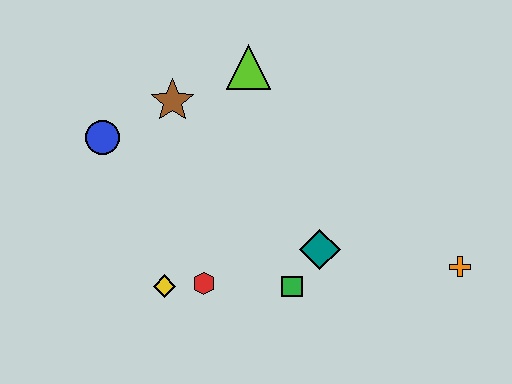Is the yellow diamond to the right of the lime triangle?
No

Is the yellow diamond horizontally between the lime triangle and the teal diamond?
No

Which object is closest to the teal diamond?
The green square is closest to the teal diamond.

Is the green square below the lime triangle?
Yes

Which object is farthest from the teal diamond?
The blue circle is farthest from the teal diamond.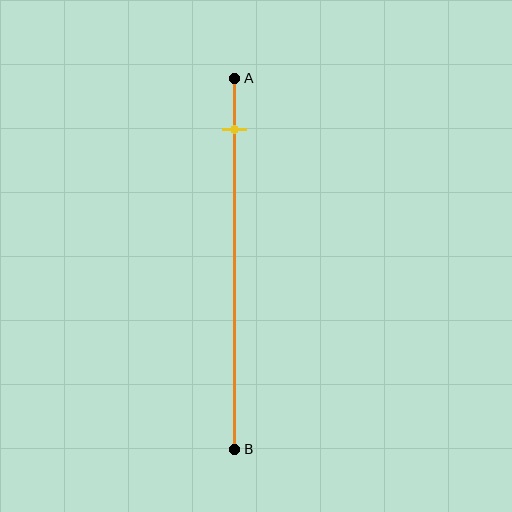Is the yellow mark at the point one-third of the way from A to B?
No, the mark is at about 15% from A, not at the 33% one-third point.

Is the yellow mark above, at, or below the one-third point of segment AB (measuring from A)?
The yellow mark is above the one-third point of segment AB.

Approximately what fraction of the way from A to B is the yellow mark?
The yellow mark is approximately 15% of the way from A to B.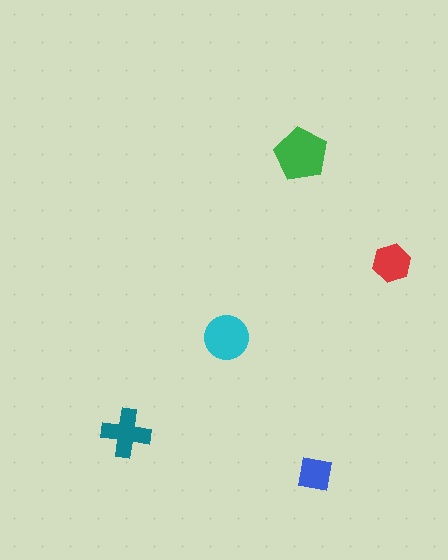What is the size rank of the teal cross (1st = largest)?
3rd.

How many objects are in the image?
There are 5 objects in the image.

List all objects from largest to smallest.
The green pentagon, the cyan circle, the teal cross, the red hexagon, the blue square.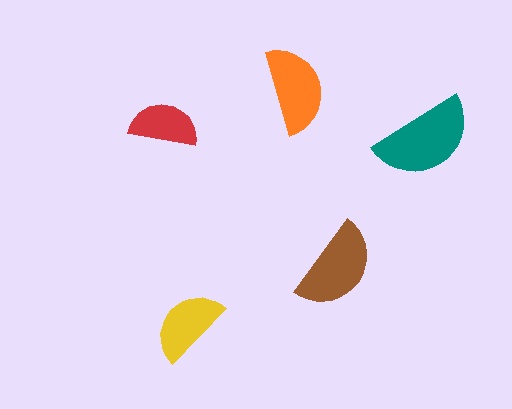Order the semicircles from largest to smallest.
the teal one, the brown one, the orange one, the yellow one, the red one.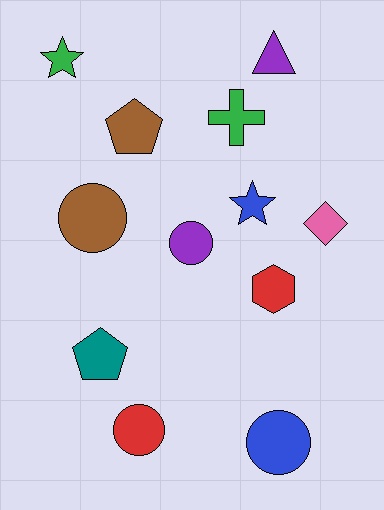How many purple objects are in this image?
There are 2 purple objects.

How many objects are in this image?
There are 12 objects.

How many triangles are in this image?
There is 1 triangle.